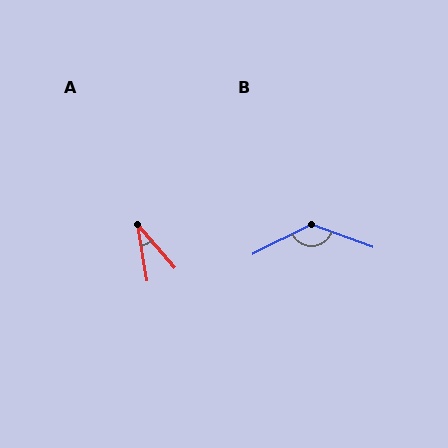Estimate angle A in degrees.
Approximately 31 degrees.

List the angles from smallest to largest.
A (31°), B (134°).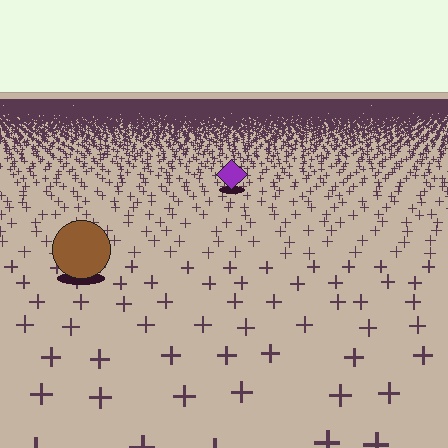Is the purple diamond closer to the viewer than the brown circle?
No. The brown circle is closer — you can tell from the texture gradient: the ground texture is coarser near it.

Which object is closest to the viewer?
The brown circle is closest. The texture marks near it are larger and more spread out.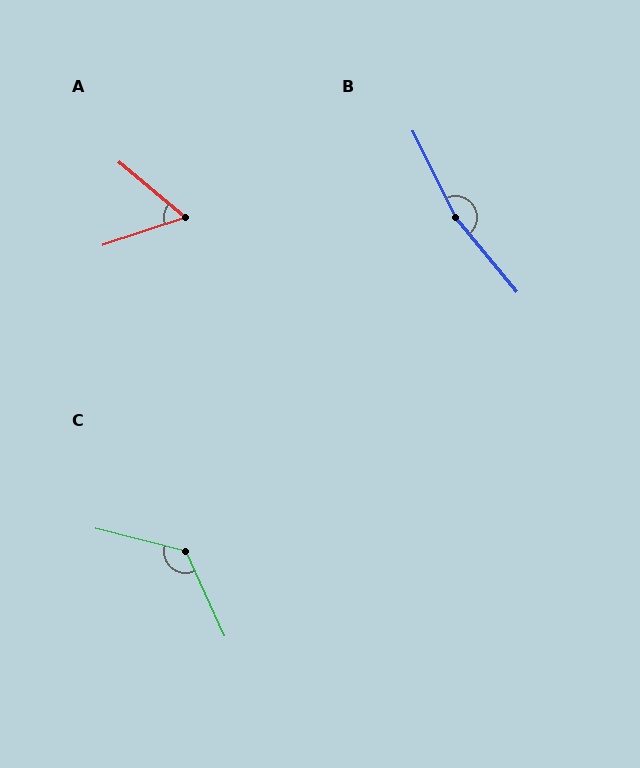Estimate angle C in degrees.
Approximately 129 degrees.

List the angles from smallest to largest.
A (58°), C (129°), B (166°).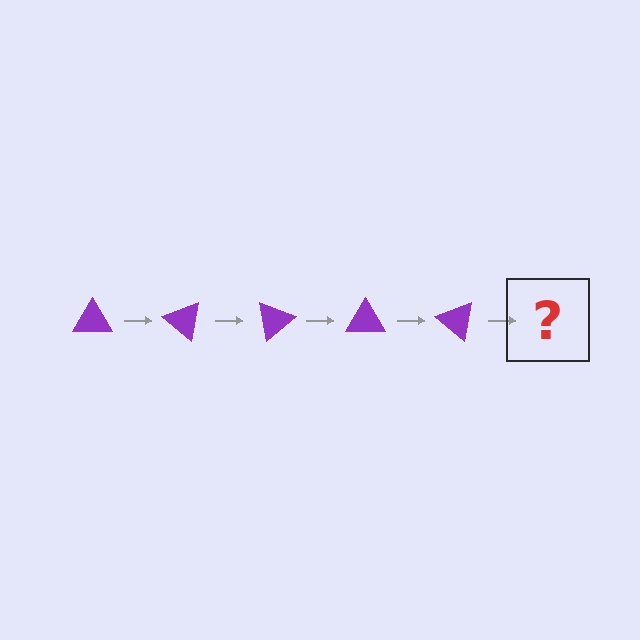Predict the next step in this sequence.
The next step is a purple triangle rotated 200 degrees.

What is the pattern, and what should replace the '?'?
The pattern is that the triangle rotates 40 degrees each step. The '?' should be a purple triangle rotated 200 degrees.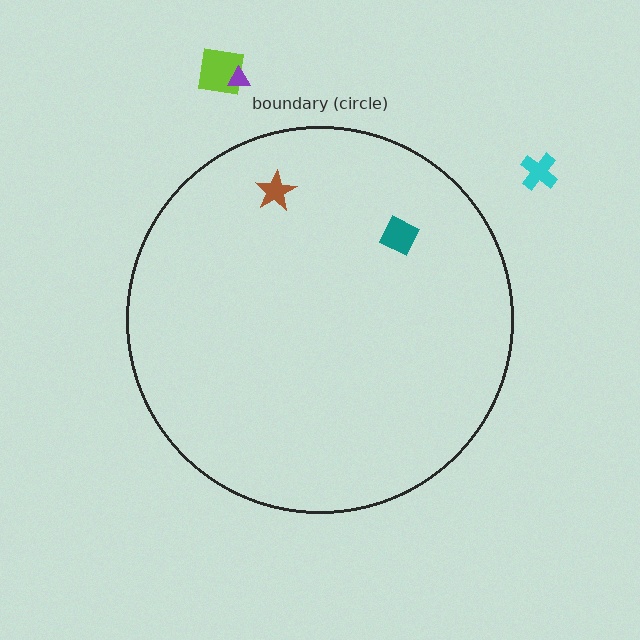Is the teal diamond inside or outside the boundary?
Inside.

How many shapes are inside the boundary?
2 inside, 3 outside.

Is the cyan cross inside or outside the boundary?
Outside.